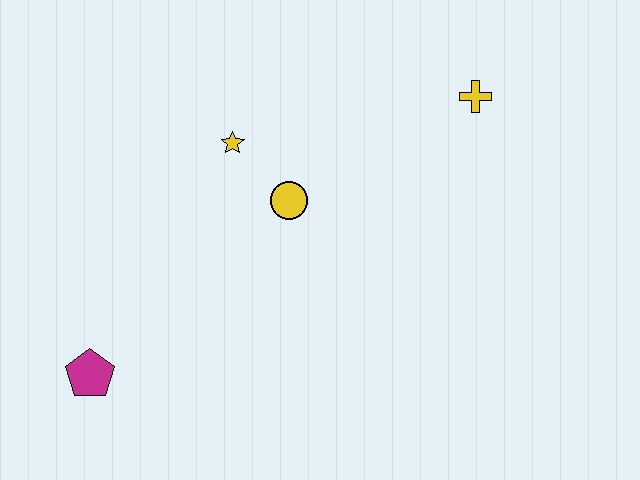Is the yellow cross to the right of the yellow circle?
Yes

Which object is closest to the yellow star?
The yellow circle is closest to the yellow star.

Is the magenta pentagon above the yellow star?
No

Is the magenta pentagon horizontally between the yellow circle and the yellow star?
No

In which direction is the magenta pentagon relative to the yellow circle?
The magenta pentagon is to the left of the yellow circle.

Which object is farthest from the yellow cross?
The magenta pentagon is farthest from the yellow cross.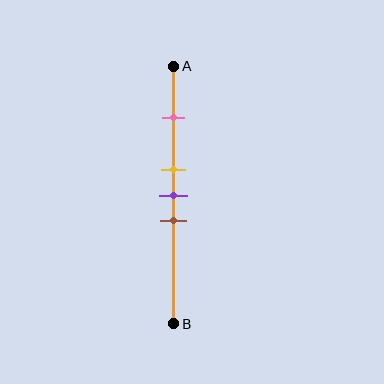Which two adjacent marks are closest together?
The yellow and purple marks are the closest adjacent pair.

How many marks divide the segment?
There are 4 marks dividing the segment.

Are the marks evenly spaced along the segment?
No, the marks are not evenly spaced.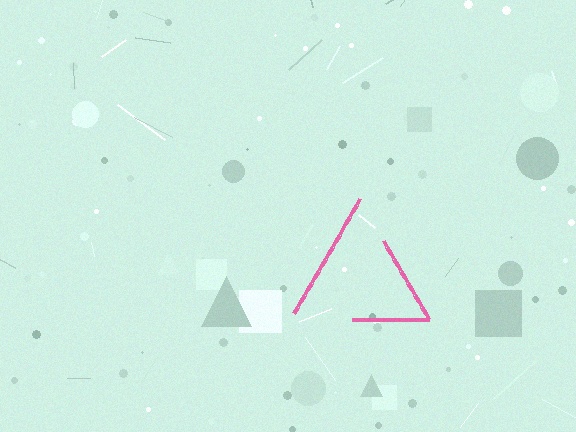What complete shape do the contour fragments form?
The contour fragments form a triangle.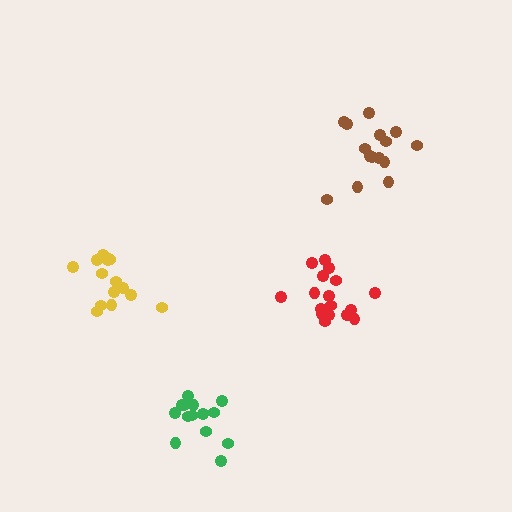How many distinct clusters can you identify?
There are 4 distinct clusters.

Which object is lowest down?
The green cluster is bottommost.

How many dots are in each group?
Group 1: 16 dots, Group 2: 17 dots, Group 3: 14 dots, Group 4: 15 dots (62 total).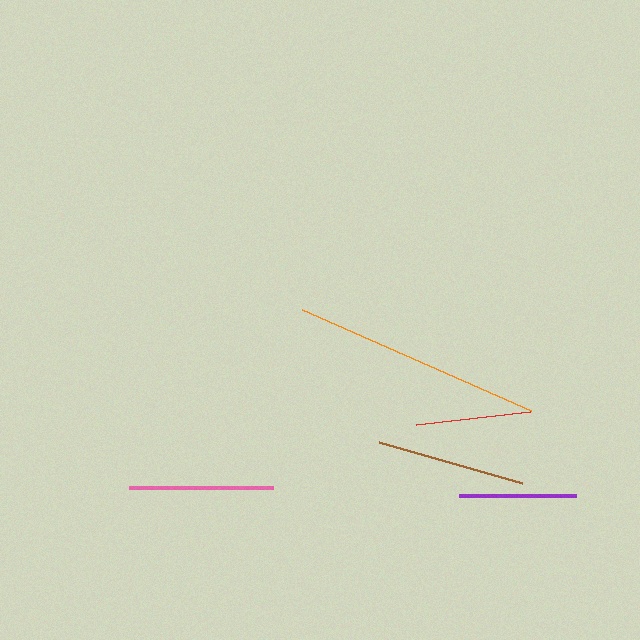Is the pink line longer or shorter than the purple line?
The pink line is longer than the purple line.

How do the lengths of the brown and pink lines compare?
The brown and pink lines are approximately the same length.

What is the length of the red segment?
The red segment is approximately 115 pixels long.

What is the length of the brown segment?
The brown segment is approximately 148 pixels long.